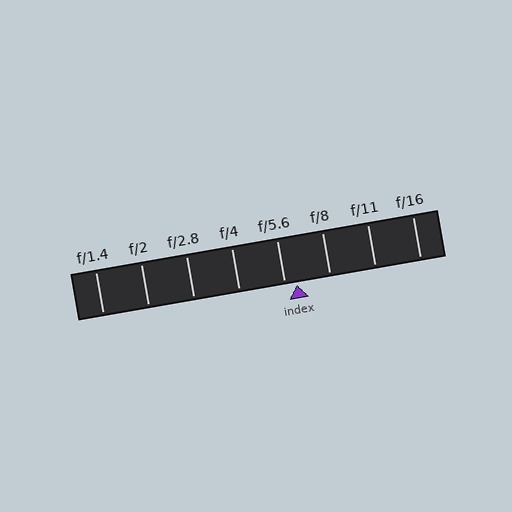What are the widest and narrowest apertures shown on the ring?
The widest aperture shown is f/1.4 and the narrowest is f/16.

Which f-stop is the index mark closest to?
The index mark is closest to f/5.6.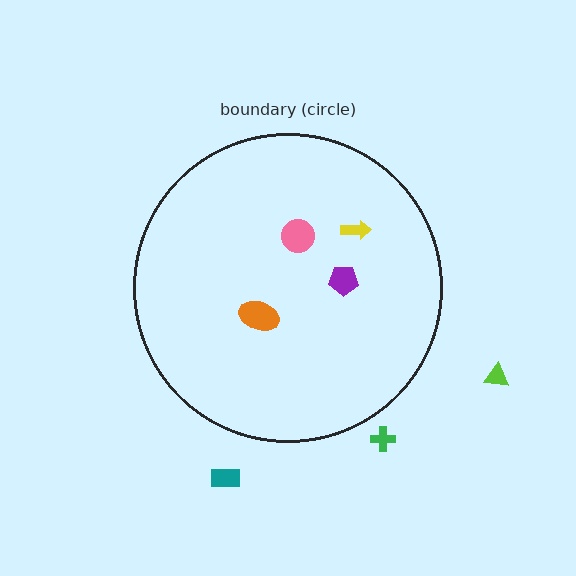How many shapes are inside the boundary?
4 inside, 3 outside.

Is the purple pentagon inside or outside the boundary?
Inside.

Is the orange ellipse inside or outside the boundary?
Inside.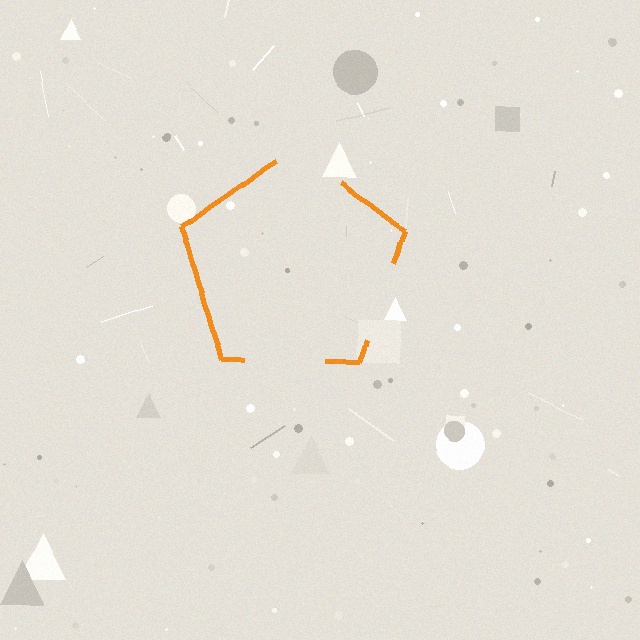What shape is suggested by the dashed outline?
The dashed outline suggests a pentagon.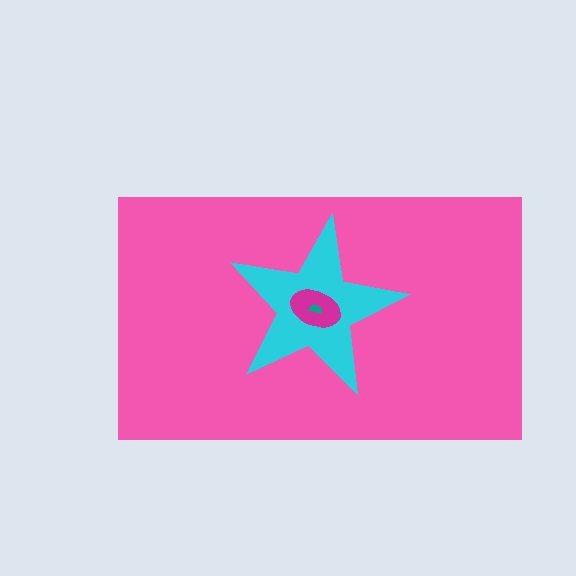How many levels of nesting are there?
4.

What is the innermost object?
The teal semicircle.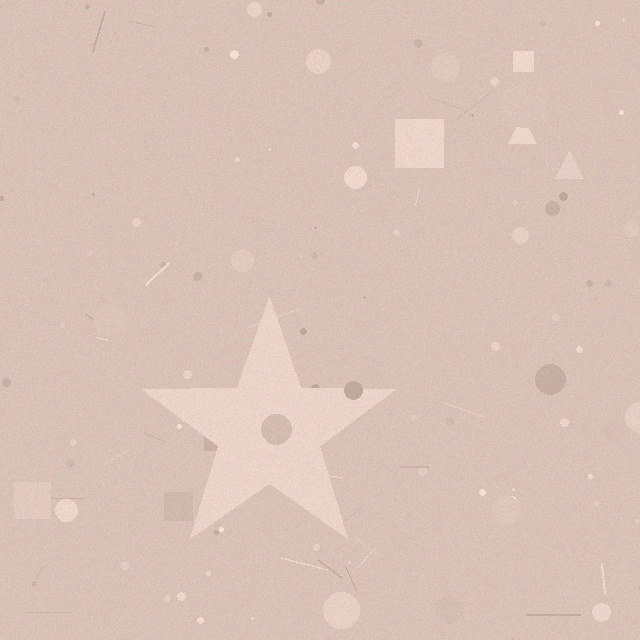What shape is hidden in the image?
A star is hidden in the image.